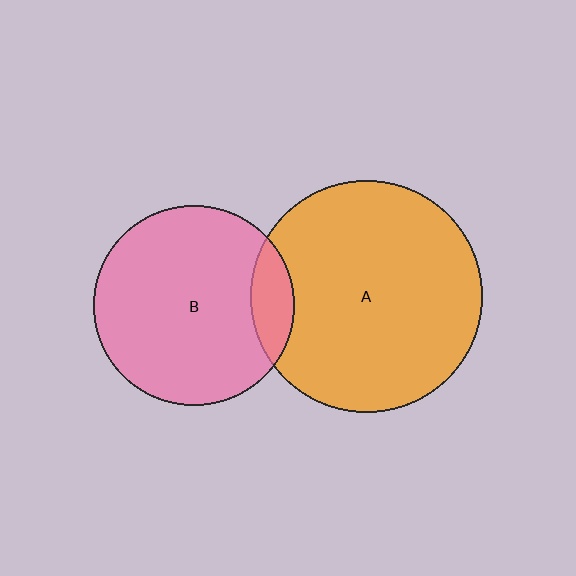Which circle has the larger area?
Circle A (orange).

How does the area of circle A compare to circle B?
Approximately 1.3 times.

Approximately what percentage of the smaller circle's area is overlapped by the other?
Approximately 10%.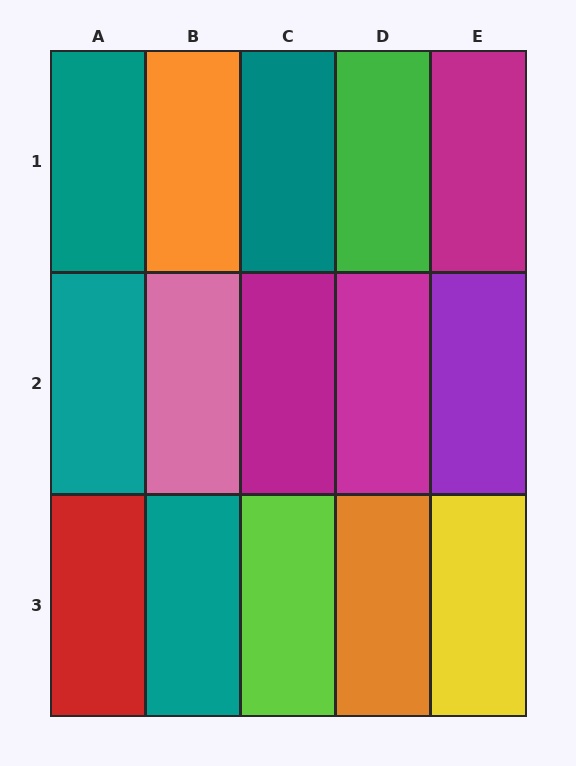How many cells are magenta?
3 cells are magenta.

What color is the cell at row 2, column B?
Pink.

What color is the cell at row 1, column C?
Teal.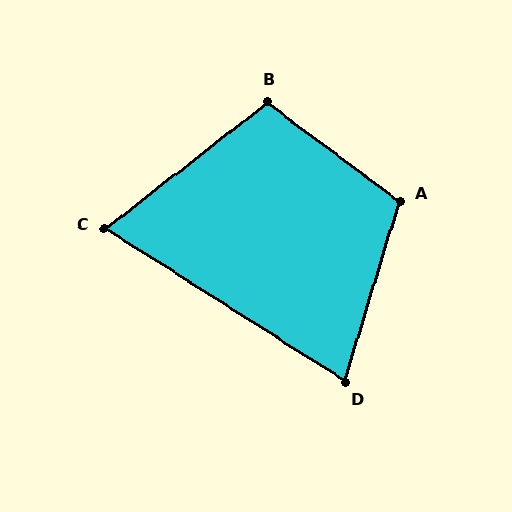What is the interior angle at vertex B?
Approximately 105 degrees (obtuse).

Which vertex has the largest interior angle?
A, at approximately 110 degrees.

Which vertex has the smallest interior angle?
C, at approximately 70 degrees.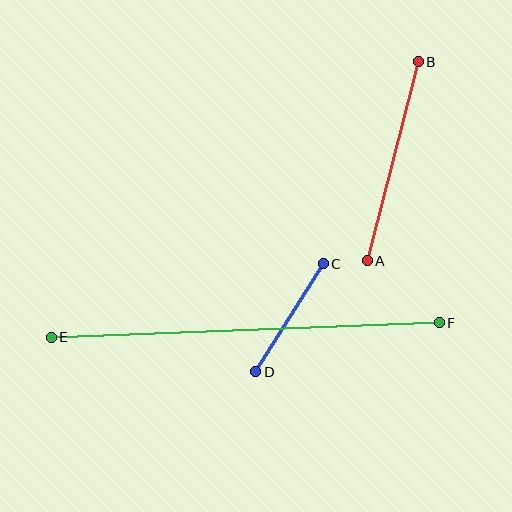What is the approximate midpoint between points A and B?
The midpoint is at approximately (393, 161) pixels.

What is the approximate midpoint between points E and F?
The midpoint is at approximately (245, 330) pixels.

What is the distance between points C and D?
The distance is approximately 127 pixels.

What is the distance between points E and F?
The distance is approximately 388 pixels.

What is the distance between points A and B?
The distance is approximately 205 pixels.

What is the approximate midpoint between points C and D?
The midpoint is at approximately (289, 318) pixels.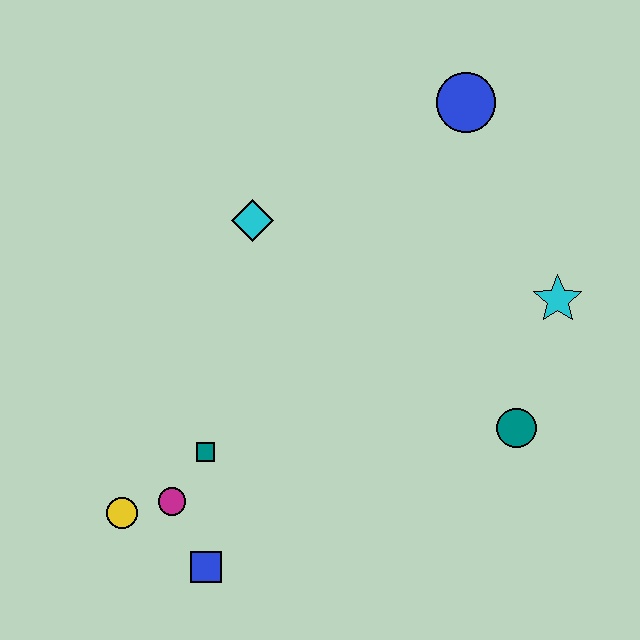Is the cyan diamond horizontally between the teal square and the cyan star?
Yes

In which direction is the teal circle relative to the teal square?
The teal circle is to the right of the teal square.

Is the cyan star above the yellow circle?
Yes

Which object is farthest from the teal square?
The blue circle is farthest from the teal square.